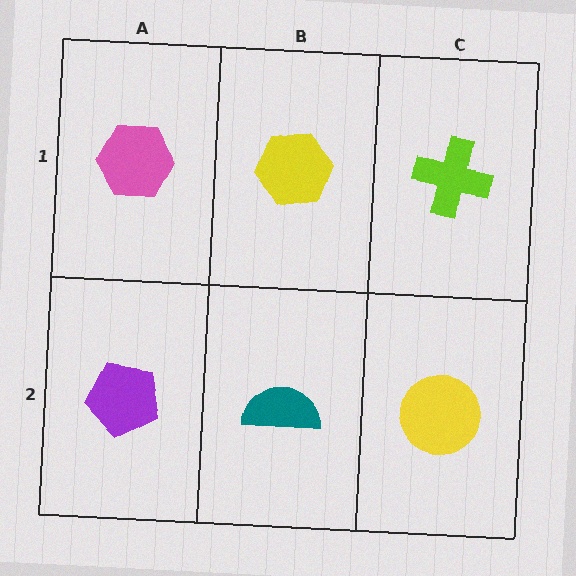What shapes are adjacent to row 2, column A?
A pink hexagon (row 1, column A), a teal semicircle (row 2, column B).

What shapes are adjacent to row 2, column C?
A lime cross (row 1, column C), a teal semicircle (row 2, column B).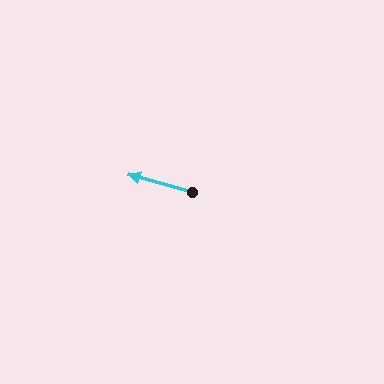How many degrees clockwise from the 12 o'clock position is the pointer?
Approximately 285 degrees.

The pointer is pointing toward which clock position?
Roughly 10 o'clock.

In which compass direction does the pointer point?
West.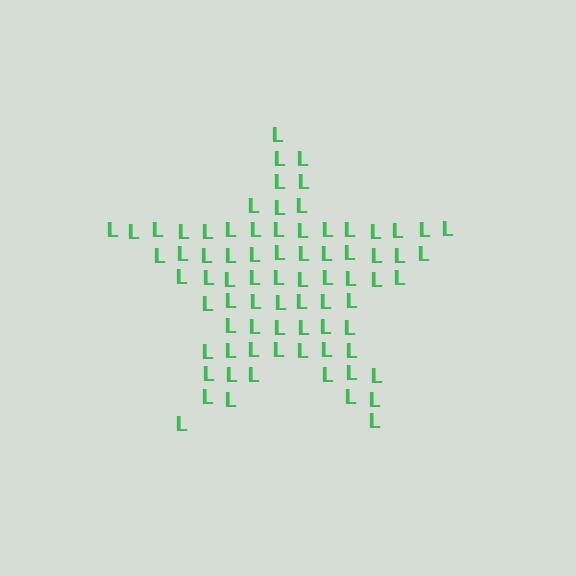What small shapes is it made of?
It is made of small letter L's.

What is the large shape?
The large shape is a star.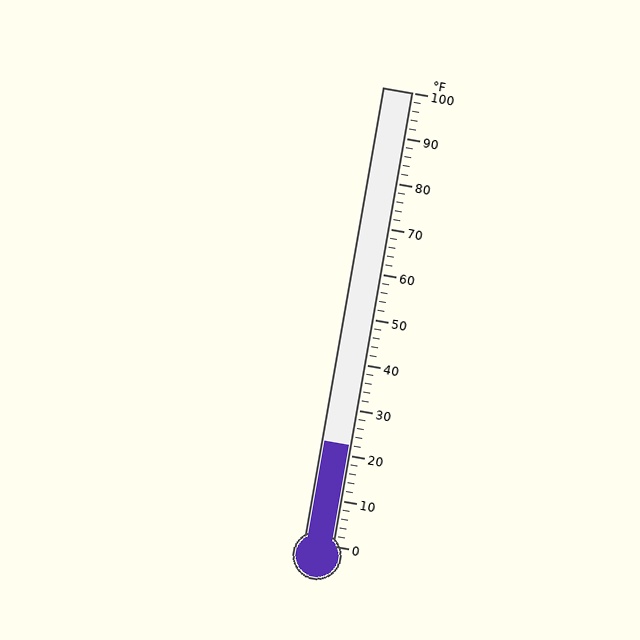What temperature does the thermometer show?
The thermometer shows approximately 22°F.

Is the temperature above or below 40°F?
The temperature is below 40°F.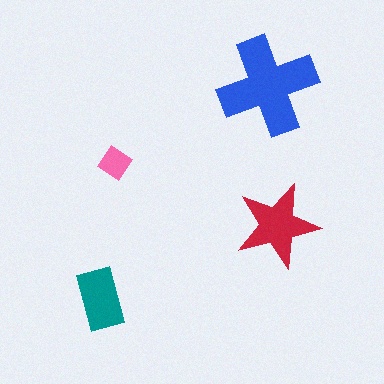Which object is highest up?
The blue cross is topmost.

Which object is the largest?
The blue cross.